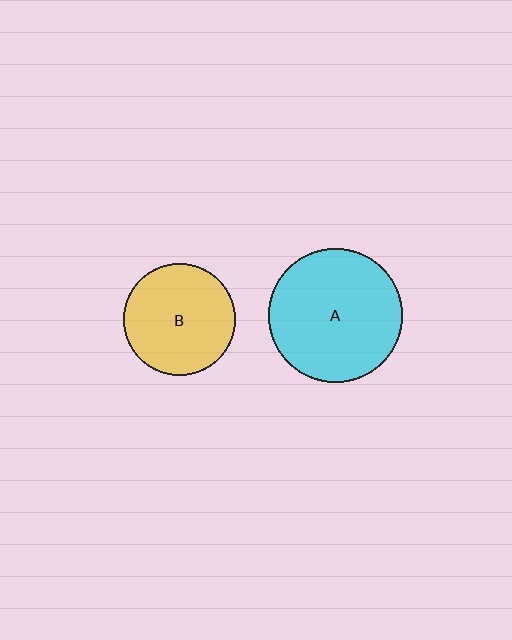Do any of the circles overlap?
No, none of the circles overlap.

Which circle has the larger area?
Circle A (cyan).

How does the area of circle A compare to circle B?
Approximately 1.4 times.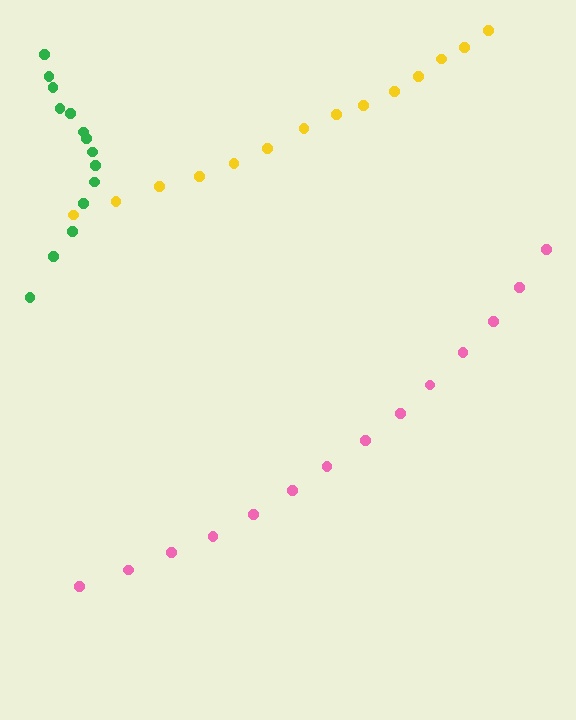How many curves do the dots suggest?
There are 3 distinct paths.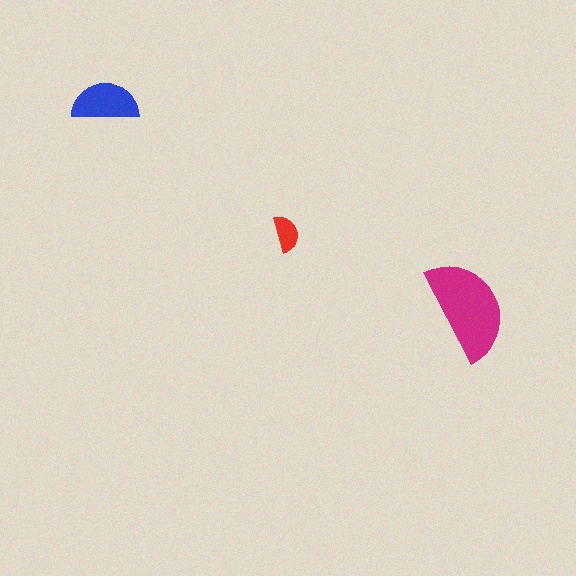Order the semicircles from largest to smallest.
the magenta one, the blue one, the red one.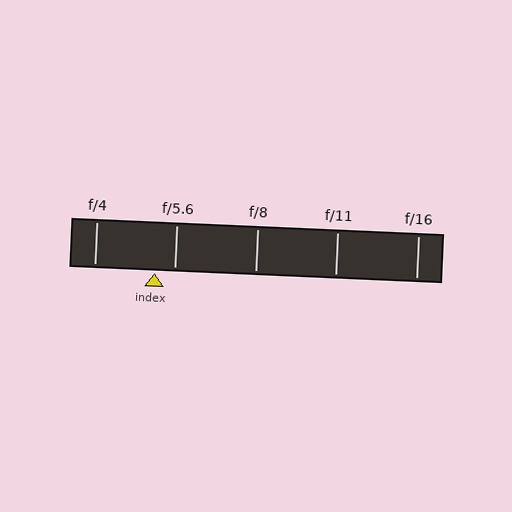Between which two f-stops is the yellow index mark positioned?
The index mark is between f/4 and f/5.6.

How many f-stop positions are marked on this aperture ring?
There are 5 f-stop positions marked.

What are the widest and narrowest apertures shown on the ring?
The widest aperture shown is f/4 and the narrowest is f/16.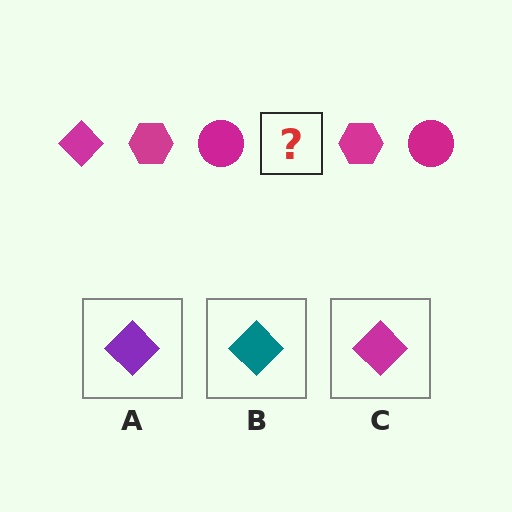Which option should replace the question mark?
Option C.